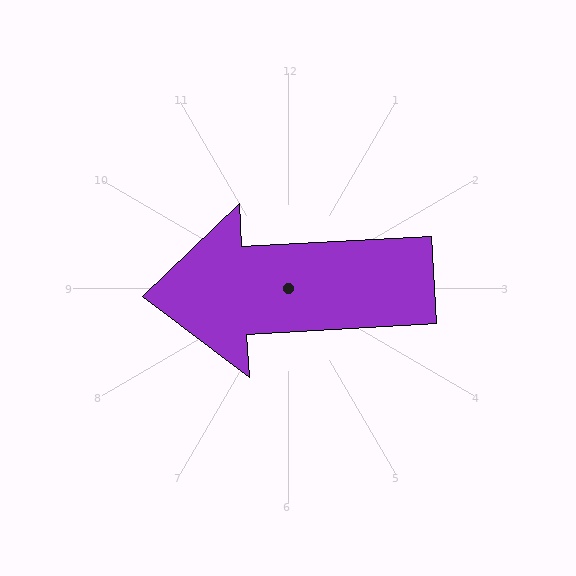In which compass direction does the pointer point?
West.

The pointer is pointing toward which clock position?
Roughly 9 o'clock.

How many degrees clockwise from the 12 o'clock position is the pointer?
Approximately 267 degrees.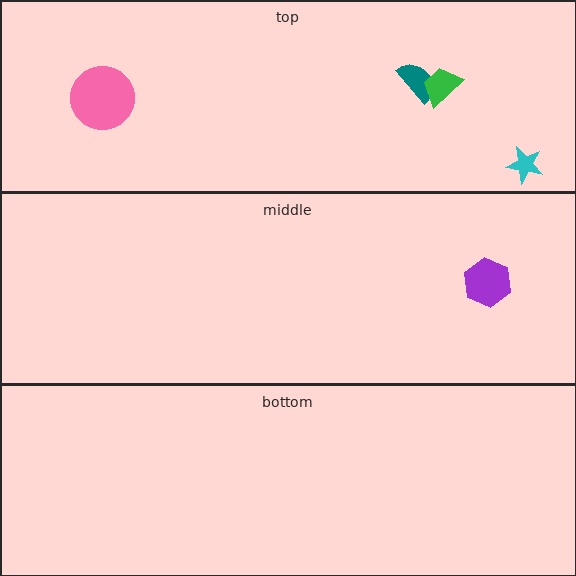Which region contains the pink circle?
The top region.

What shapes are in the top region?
The teal semicircle, the cyan star, the green trapezoid, the pink circle.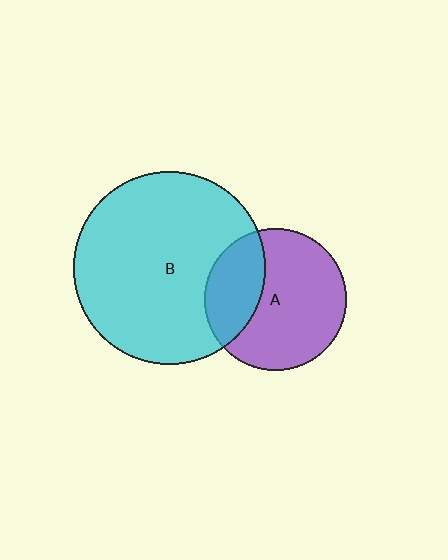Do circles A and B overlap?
Yes.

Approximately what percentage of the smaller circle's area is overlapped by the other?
Approximately 30%.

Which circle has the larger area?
Circle B (cyan).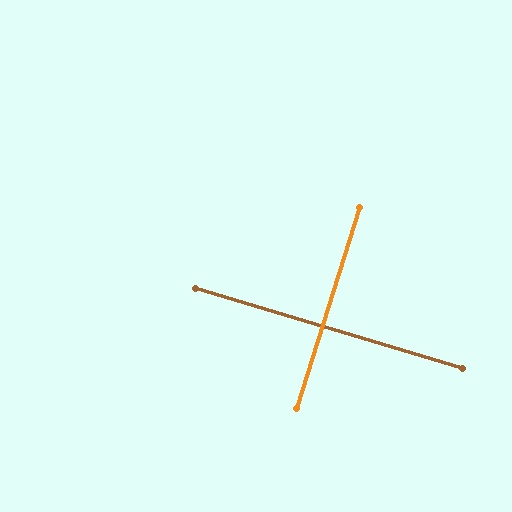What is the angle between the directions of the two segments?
Approximately 90 degrees.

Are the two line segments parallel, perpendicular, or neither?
Perpendicular — they meet at approximately 90°.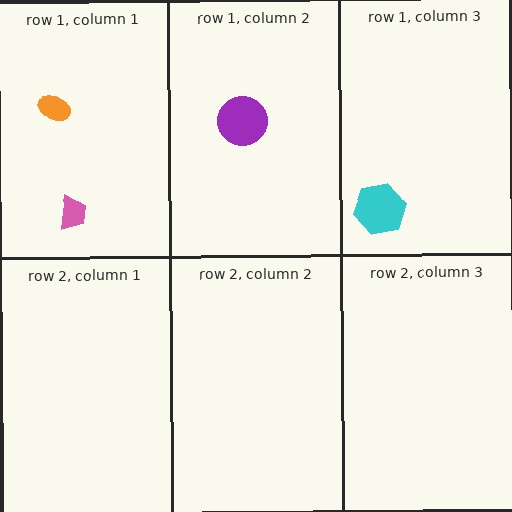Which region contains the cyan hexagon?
The row 1, column 3 region.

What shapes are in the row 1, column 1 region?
The pink trapezoid, the orange ellipse.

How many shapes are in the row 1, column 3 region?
1.